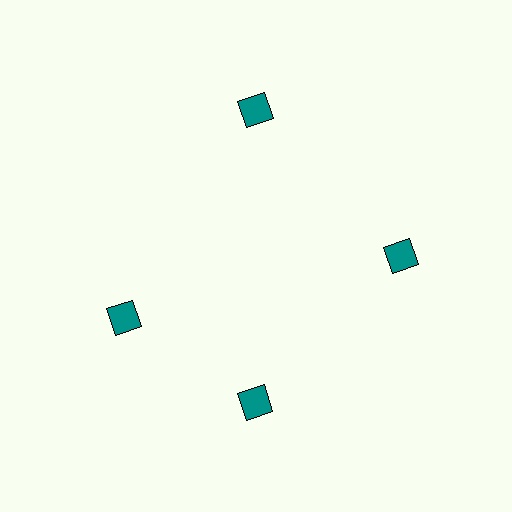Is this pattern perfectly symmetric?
No. The 4 teal diamonds are arranged in a ring, but one element near the 9 o'clock position is rotated out of alignment along the ring, breaking the 4-fold rotational symmetry.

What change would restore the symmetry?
The symmetry would be restored by rotating it back into even spacing with its neighbors so that all 4 diamonds sit at equal angles and equal distance from the center.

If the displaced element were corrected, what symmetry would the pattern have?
It would have 4-fold rotational symmetry — the pattern would map onto itself every 90 degrees.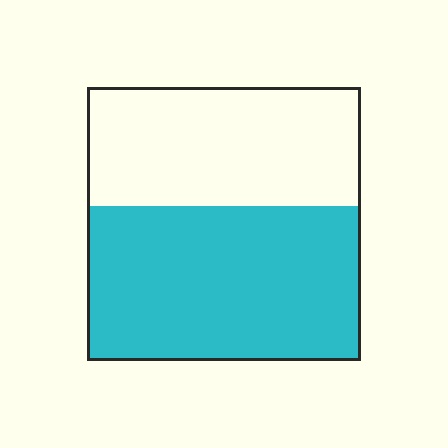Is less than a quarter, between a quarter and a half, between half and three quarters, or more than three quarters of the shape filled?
Between half and three quarters.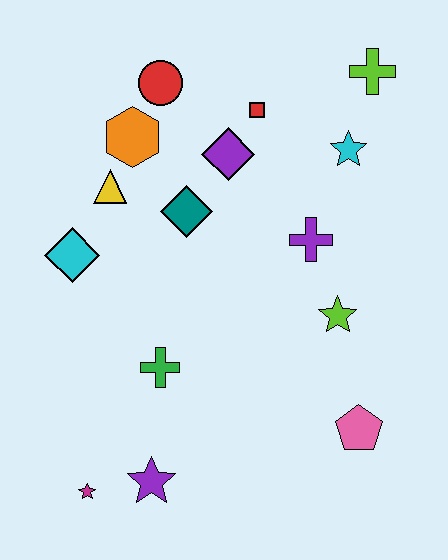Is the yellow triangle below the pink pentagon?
No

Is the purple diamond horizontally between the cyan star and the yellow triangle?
Yes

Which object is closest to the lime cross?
The cyan star is closest to the lime cross.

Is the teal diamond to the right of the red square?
No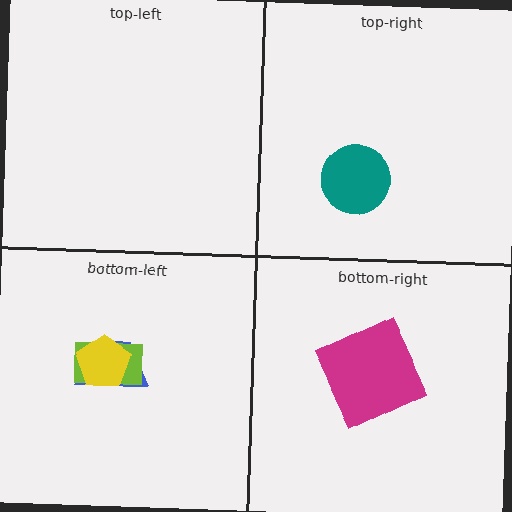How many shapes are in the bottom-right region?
1.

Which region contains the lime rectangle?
The bottom-left region.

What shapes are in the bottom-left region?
The blue trapezoid, the lime rectangle, the yellow pentagon.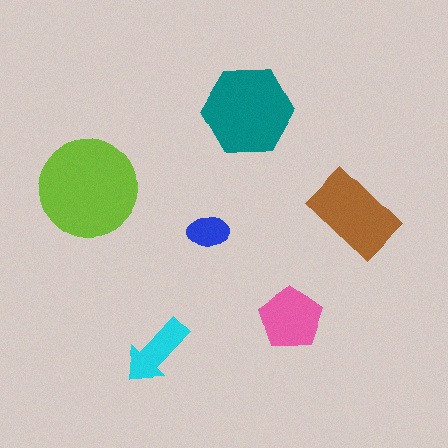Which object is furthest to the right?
The brown rectangle is rightmost.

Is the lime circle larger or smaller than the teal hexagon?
Larger.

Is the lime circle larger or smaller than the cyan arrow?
Larger.